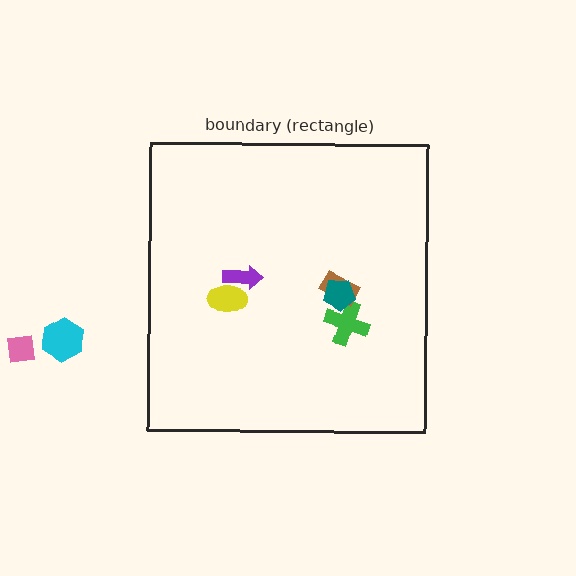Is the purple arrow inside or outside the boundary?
Inside.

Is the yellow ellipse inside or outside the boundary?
Inside.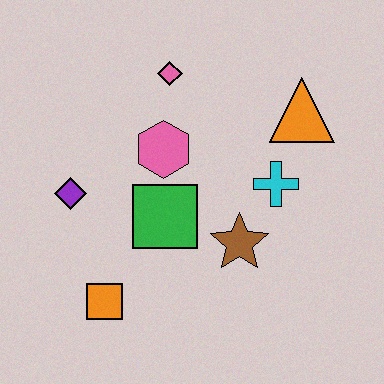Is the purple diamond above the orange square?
Yes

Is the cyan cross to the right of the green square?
Yes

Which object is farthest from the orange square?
The orange triangle is farthest from the orange square.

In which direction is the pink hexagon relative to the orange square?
The pink hexagon is above the orange square.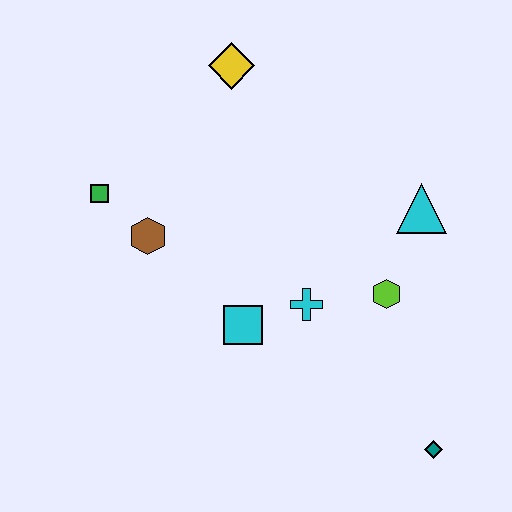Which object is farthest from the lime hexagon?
The green square is farthest from the lime hexagon.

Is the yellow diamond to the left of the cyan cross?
Yes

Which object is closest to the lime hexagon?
The cyan cross is closest to the lime hexagon.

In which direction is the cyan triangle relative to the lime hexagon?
The cyan triangle is above the lime hexagon.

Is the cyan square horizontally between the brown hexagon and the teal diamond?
Yes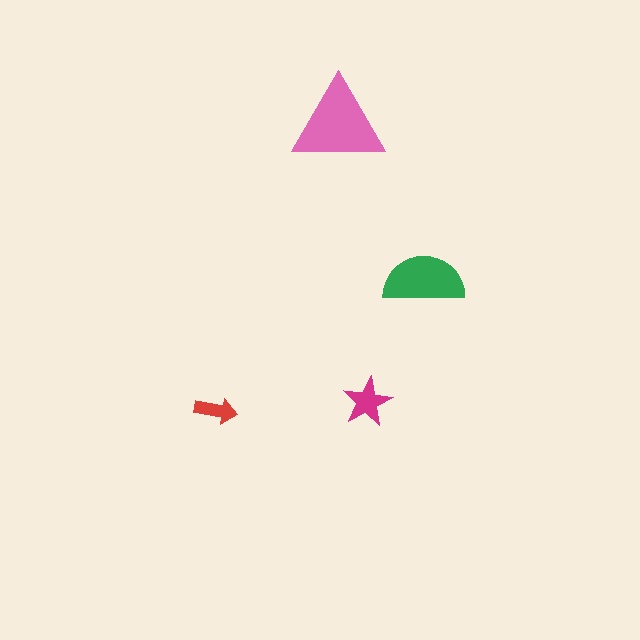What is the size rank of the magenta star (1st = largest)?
3rd.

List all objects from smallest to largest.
The red arrow, the magenta star, the green semicircle, the pink triangle.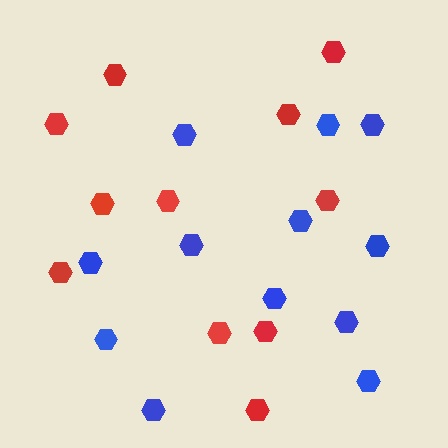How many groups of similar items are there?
There are 2 groups: one group of blue hexagons (12) and one group of red hexagons (11).